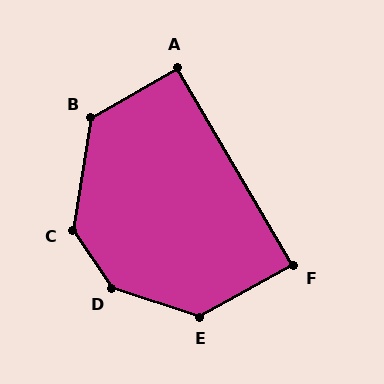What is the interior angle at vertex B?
Approximately 129 degrees (obtuse).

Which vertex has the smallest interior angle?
F, at approximately 88 degrees.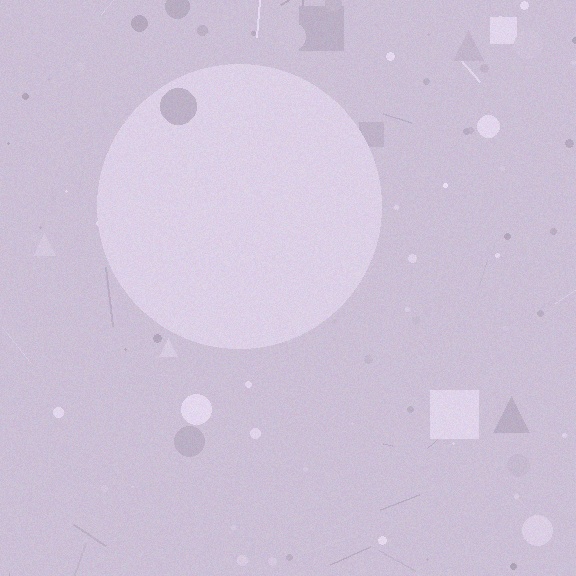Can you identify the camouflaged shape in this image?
The camouflaged shape is a circle.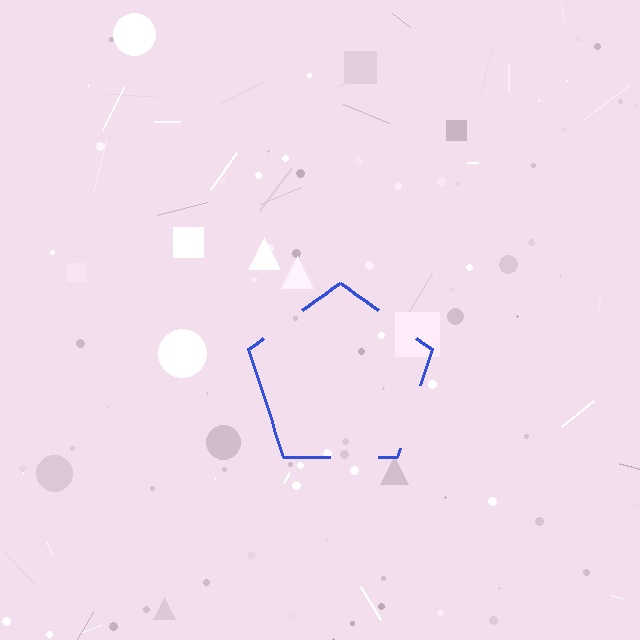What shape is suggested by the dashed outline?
The dashed outline suggests a pentagon.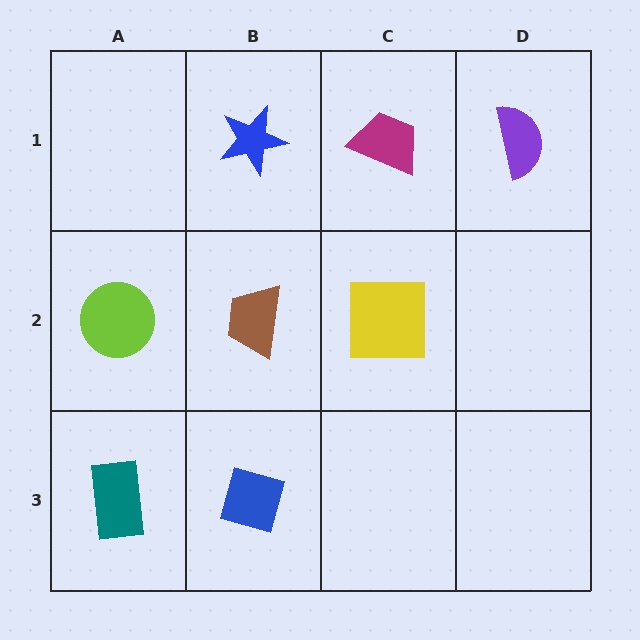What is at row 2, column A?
A lime circle.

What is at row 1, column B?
A blue star.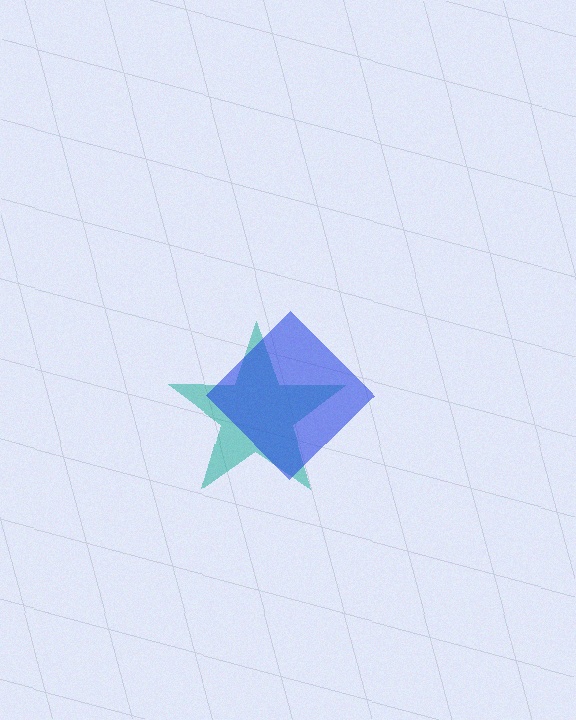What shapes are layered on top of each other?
The layered shapes are: a teal star, a blue diamond.